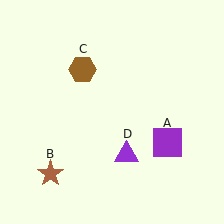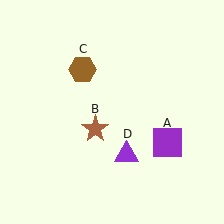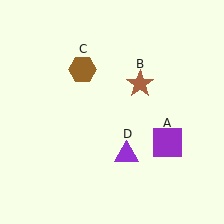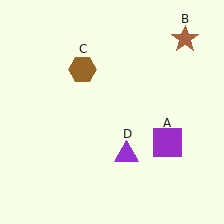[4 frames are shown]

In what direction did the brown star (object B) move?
The brown star (object B) moved up and to the right.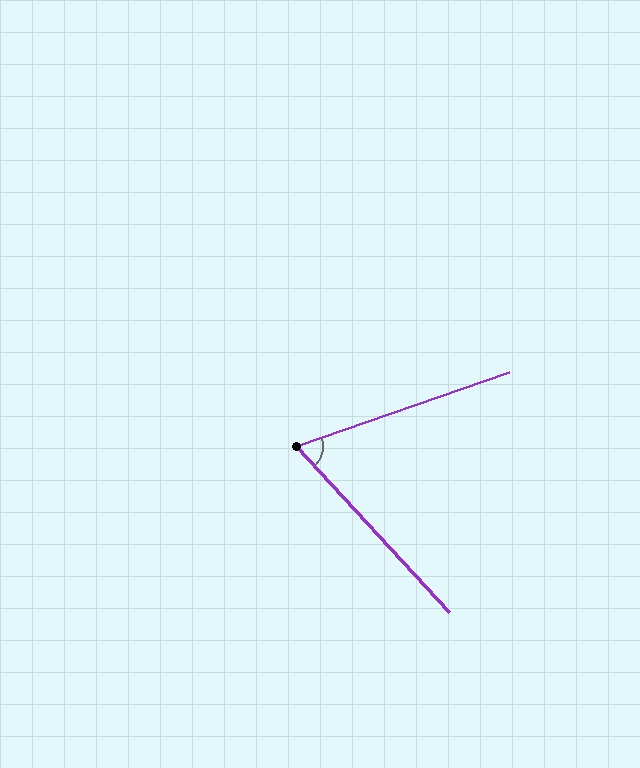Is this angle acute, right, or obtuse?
It is acute.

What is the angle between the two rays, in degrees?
Approximately 66 degrees.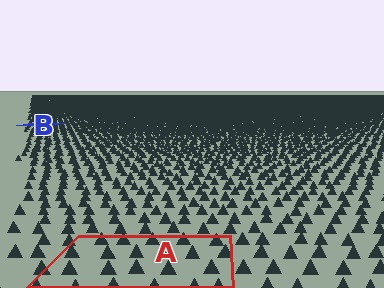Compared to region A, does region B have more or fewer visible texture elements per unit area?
Region B has more texture elements per unit area — they are packed more densely because it is farther away.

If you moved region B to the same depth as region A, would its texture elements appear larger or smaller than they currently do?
They would appear larger. At a closer depth, the same texture elements are projected at a bigger on-screen size.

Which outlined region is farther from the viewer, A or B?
Region B is farther from the viewer — the texture elements inside it appear smaller and more densely packed.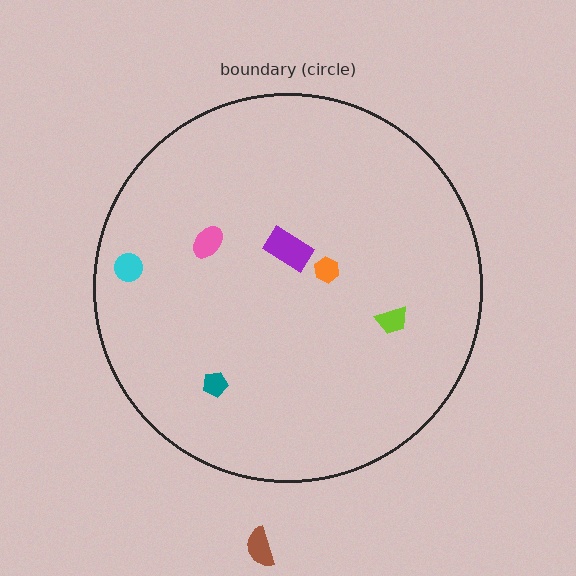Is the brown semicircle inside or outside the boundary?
Outside.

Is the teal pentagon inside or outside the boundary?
Inside.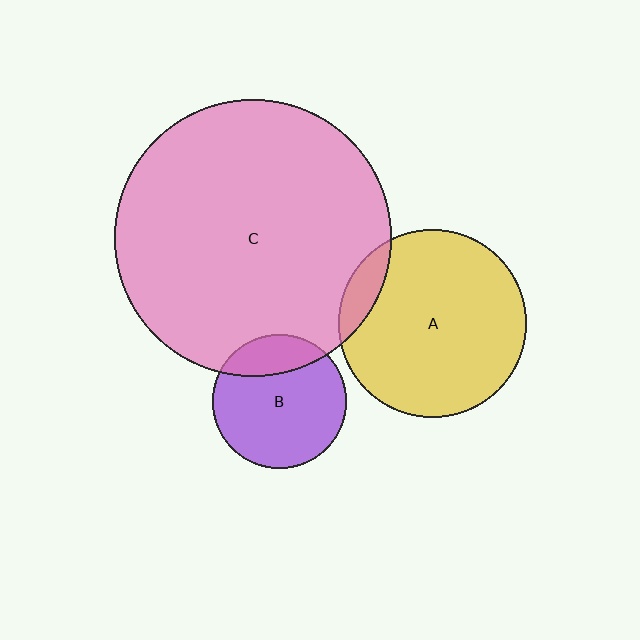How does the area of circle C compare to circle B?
Approximately 4.3 times.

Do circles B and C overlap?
Yes.